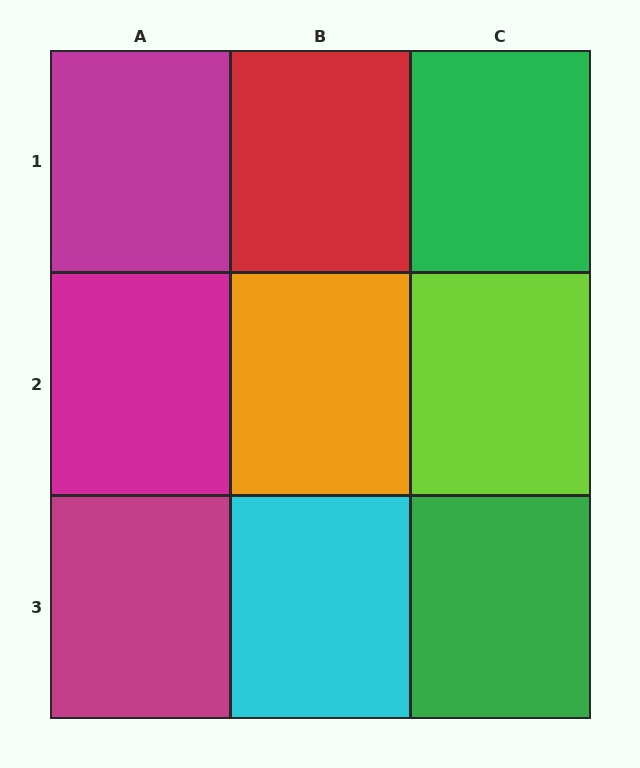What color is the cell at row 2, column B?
Orange.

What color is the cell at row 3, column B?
Cyan.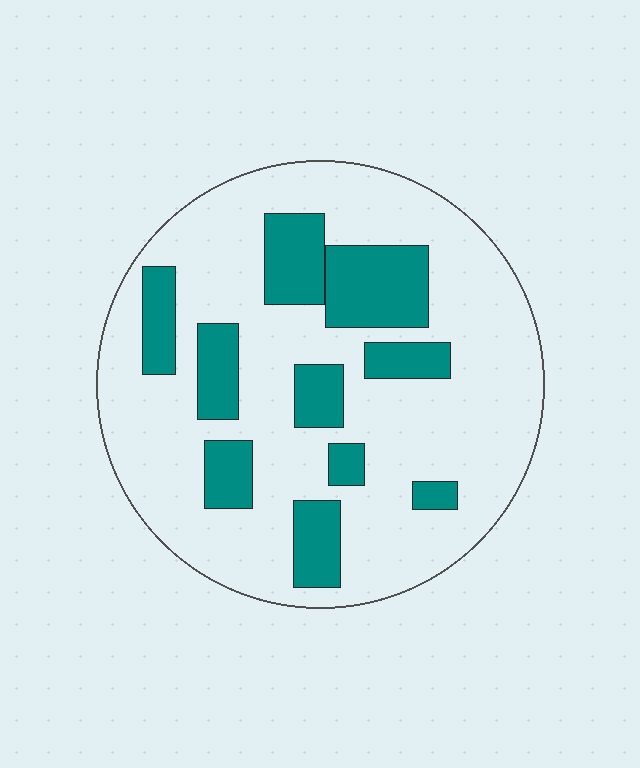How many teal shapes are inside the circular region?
10.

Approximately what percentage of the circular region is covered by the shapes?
Approximately 25%.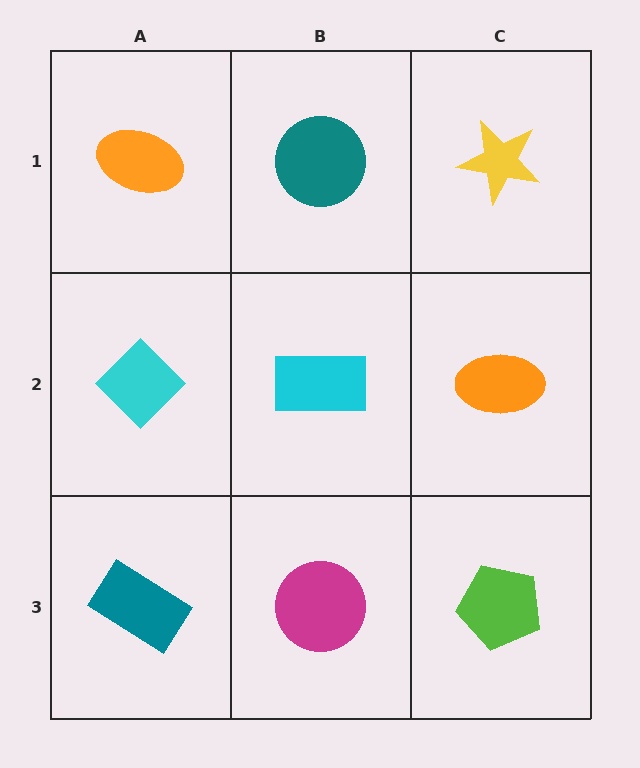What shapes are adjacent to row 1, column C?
An orange ellipse (row 2, column C), a teal circle (row 1, column B).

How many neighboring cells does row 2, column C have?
3.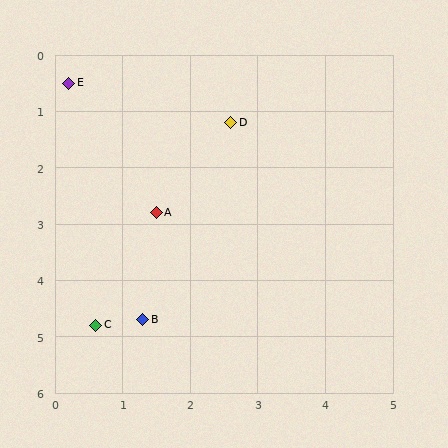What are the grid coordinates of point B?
Point B is at approximately (1.3, 4.7).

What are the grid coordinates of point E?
Point E is at approximately (0.2, 0.5).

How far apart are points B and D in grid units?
Points B and D are about 3.7 grid units apart.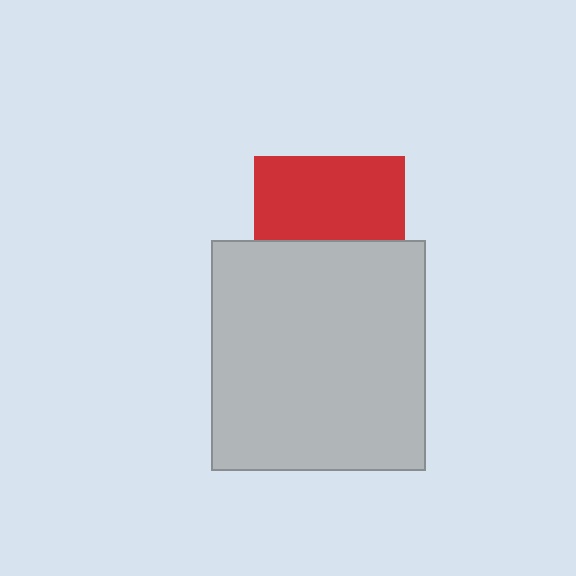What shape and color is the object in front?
The object in front is a light gray rectangle.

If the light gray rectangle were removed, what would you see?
You would see the complete red square.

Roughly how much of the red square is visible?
About half of it is visible (roughly 55%).